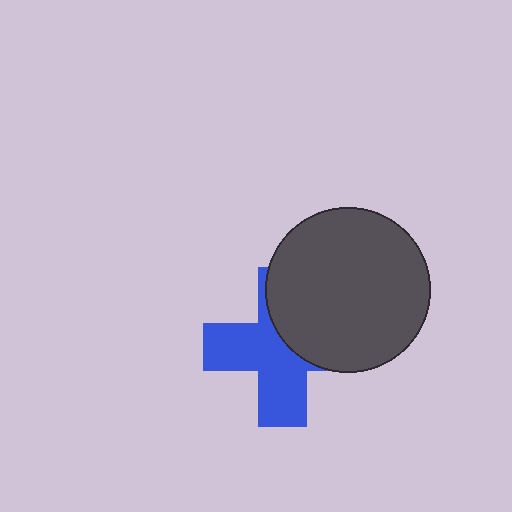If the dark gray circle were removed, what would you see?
You would see the complete blue cross.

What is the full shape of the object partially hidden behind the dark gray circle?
The partially hidden object is a blue cross.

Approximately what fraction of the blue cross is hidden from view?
Roughly 43% of the blue cross is hidden behind the dark gray circle.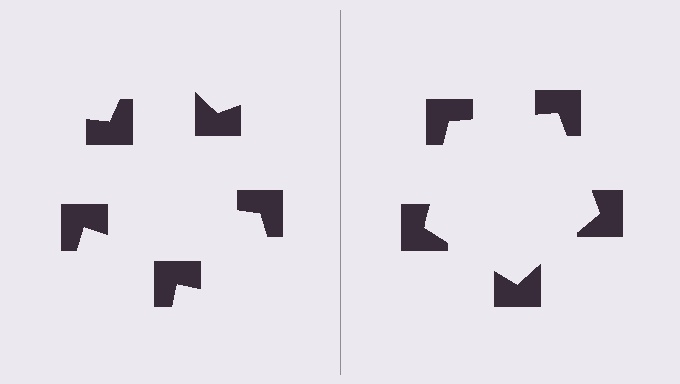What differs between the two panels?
The notched squares are positioned identically on both sides; only the wedge orientations differ. On the right they align to a pentagon; on the left they are misaligned.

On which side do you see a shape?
An illusory pentagon appears on the right side. On the left side the wedge cuts are rotated, so no coherent shape forms.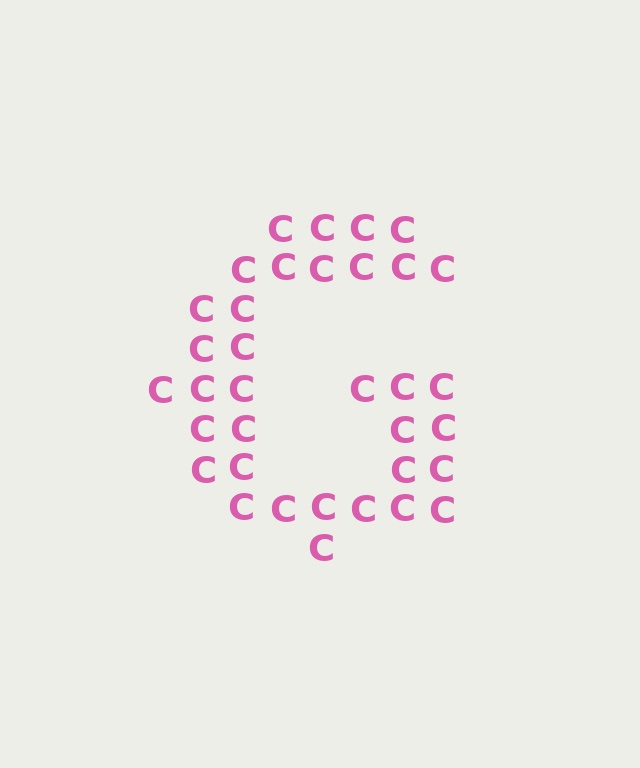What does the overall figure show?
The overall figure shows the letter G.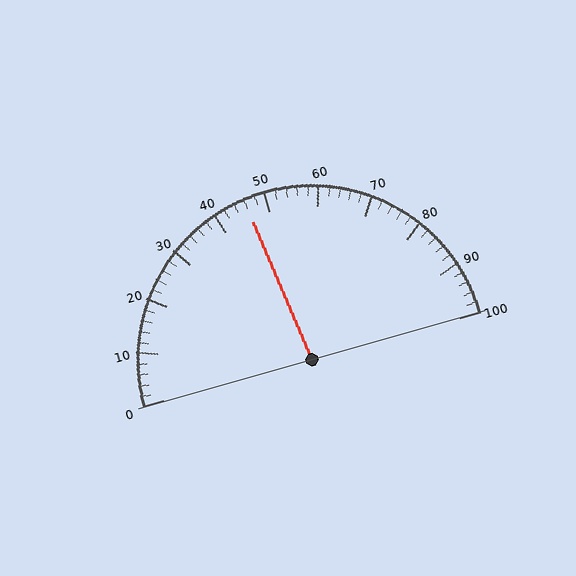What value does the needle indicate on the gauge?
The needle indicates approximately 46.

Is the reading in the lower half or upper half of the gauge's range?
The reading is in the lower half of the range (0 to 100).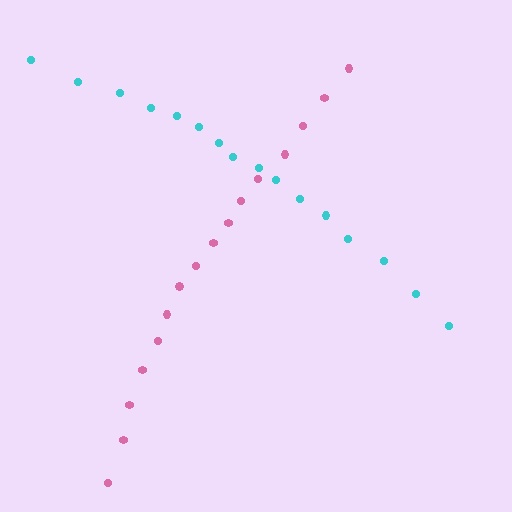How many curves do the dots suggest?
There are 2 distinct paths.